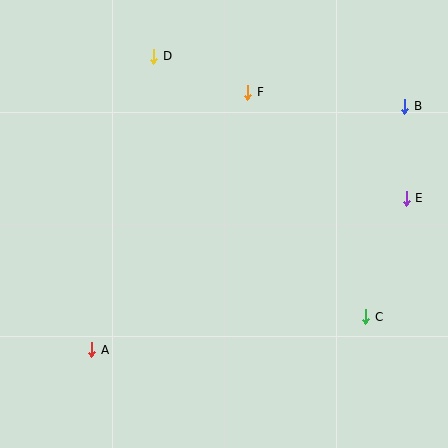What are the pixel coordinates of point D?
Point D is at (154, 56).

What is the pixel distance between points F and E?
The distance between F and E is 191 pixels.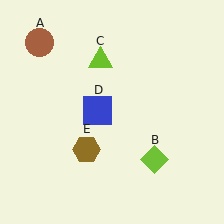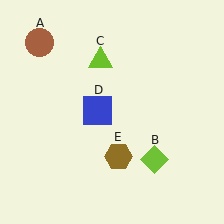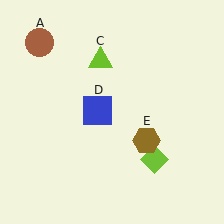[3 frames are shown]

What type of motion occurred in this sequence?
The brown hexagon (object E) rotated counterclockwise around the center of the scene.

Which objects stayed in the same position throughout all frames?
Brown circle (object A) and lime diamond (object B) and lime triangle (object C) and blue square (object D) remained stationary.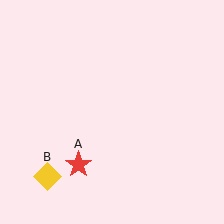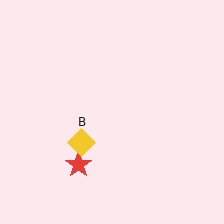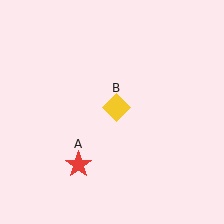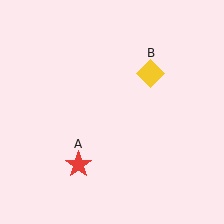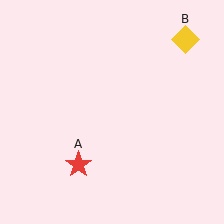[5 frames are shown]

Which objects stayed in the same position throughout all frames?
Red star (object A) remained stationary.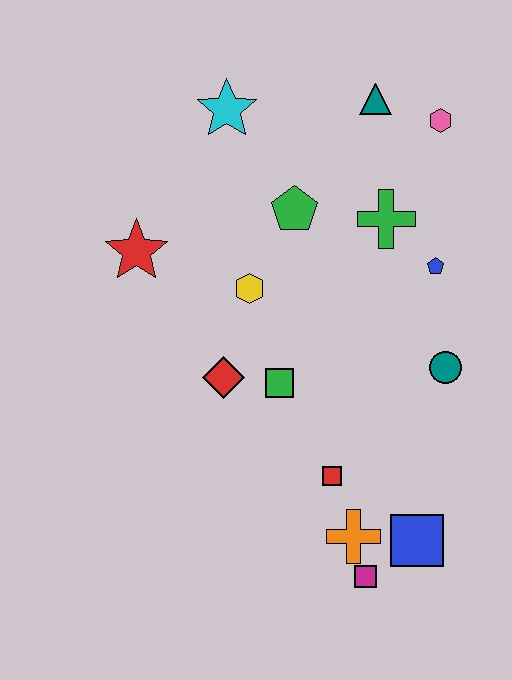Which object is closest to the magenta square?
The orange cross is closest to the magenta square.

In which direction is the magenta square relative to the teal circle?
The magenta square is below the teal circle.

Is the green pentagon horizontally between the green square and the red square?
Yes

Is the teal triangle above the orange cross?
Yes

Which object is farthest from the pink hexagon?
The magenta square is farthest from the pink hexagon.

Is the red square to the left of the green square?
No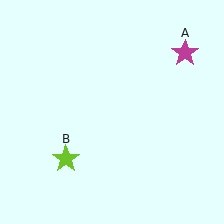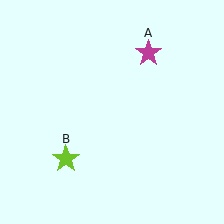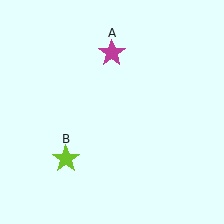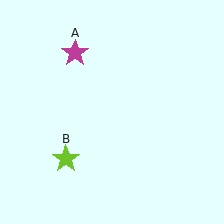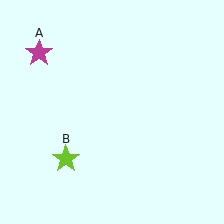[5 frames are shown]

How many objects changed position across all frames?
1 object changed position: magenta star (object A).